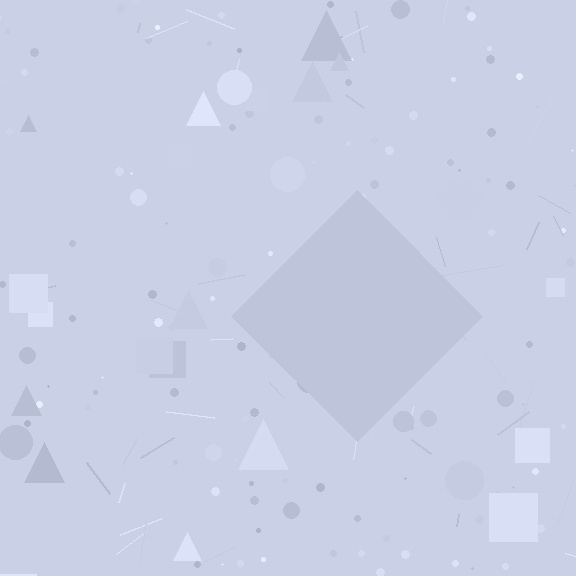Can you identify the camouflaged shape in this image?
The camouflaged shape is a diamond.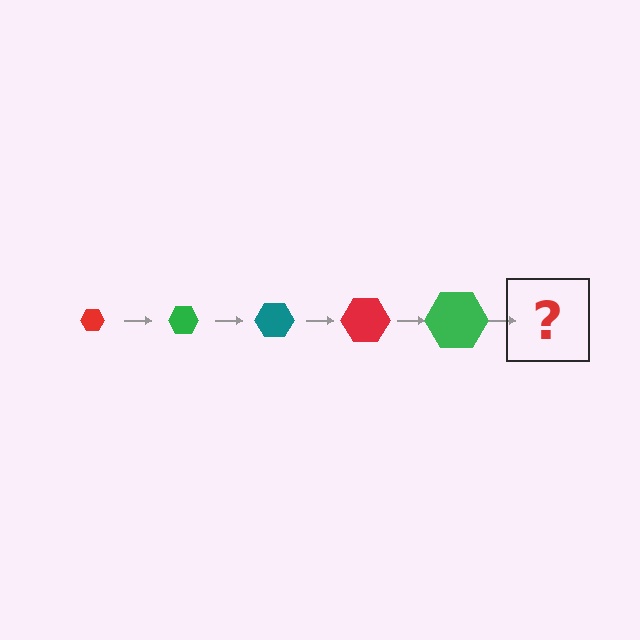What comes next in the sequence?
The next element should be a teal hexagon, larger than the previous one.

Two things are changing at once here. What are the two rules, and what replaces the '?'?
The two rules are that the hexagon grows larger each step and the color cycles through red, green, and teal. The '?' should be a teal hexagon, larger than the previous one.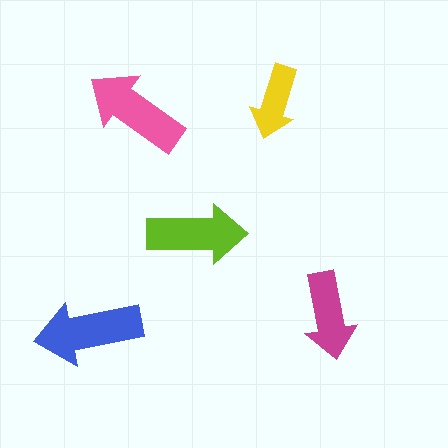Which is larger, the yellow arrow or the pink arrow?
The pink one.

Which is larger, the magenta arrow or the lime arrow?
The lime one.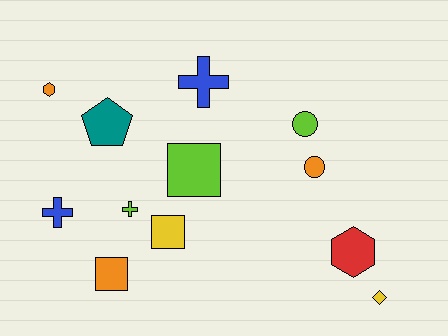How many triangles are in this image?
There are no triangles.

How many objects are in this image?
There are 12 objects.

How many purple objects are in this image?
There are no purple objects.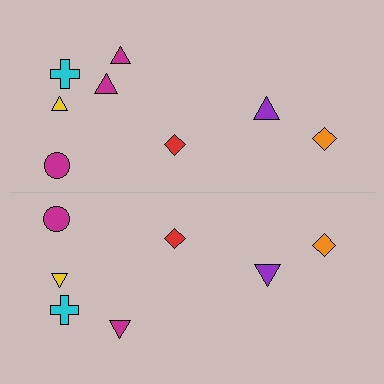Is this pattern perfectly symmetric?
No, the pattern is not perfectly symmetric. A magenta triangle is missing from the bottom side.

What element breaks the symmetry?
A magenta triangle is missing from the bottom side.